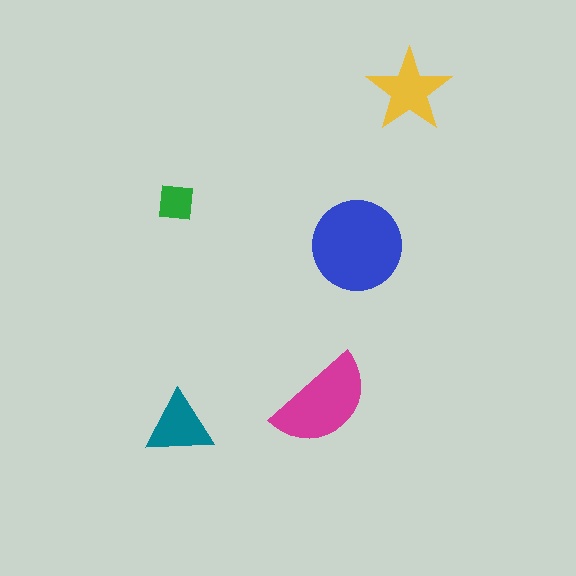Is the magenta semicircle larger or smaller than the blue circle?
Smaller.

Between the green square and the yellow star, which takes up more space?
The yellow star.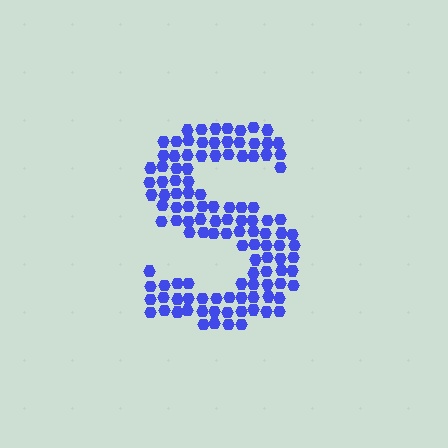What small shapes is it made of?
It is made of small hexagons.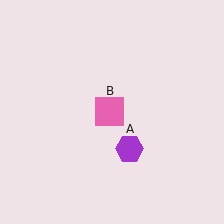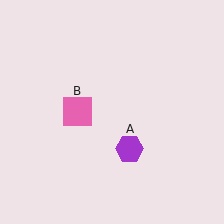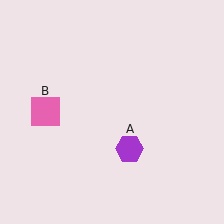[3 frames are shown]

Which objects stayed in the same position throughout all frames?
Purple hexagon (object A) remained stationary.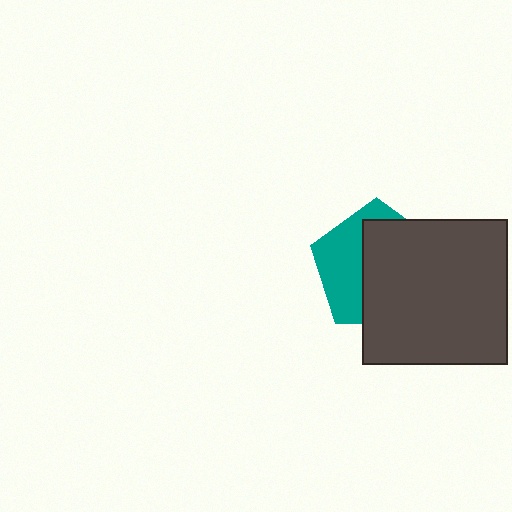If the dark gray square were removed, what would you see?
You would see the complete teal pentagon.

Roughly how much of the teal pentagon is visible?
A small part of it is visible (roughly 40%).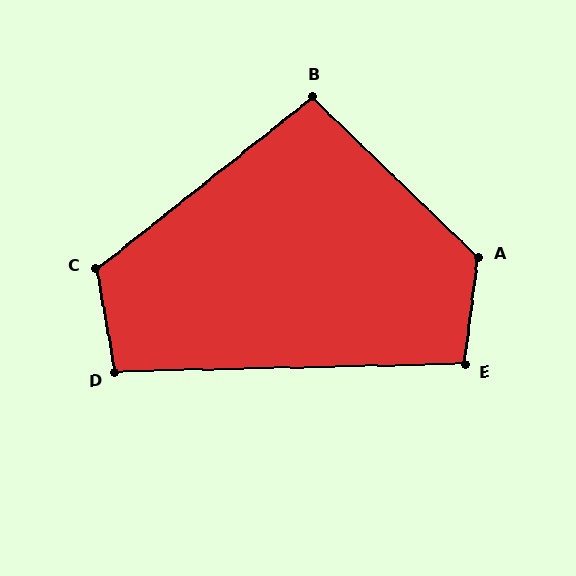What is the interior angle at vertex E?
Approximately 98 degrees (obtuse).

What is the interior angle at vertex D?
Approximately 99 degrees (obtuse).